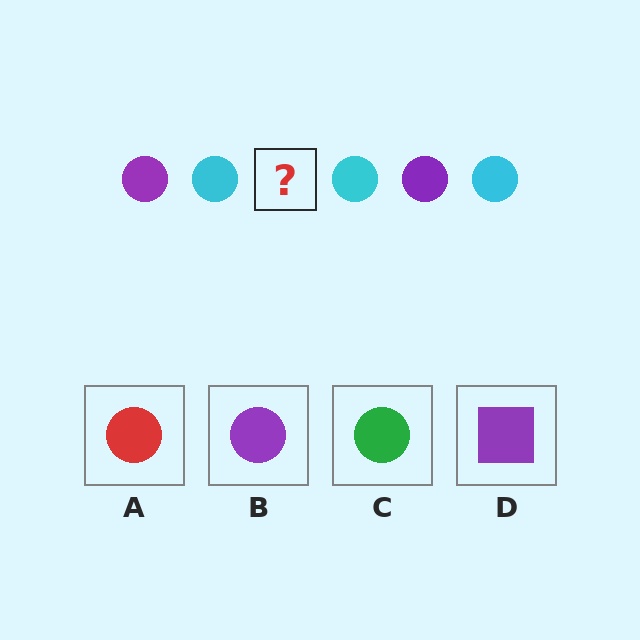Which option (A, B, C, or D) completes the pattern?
B.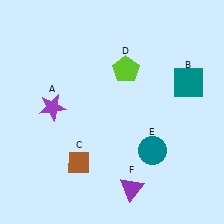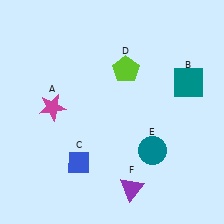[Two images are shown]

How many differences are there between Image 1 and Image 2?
There are 2 differences between the two images.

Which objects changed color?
A changed from purple to magenta. C changed from brown to blue.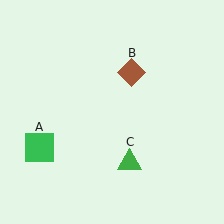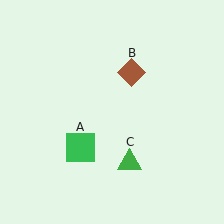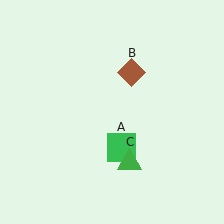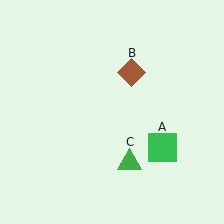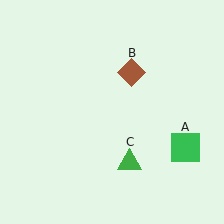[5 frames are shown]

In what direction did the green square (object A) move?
The green square (object A) moved right.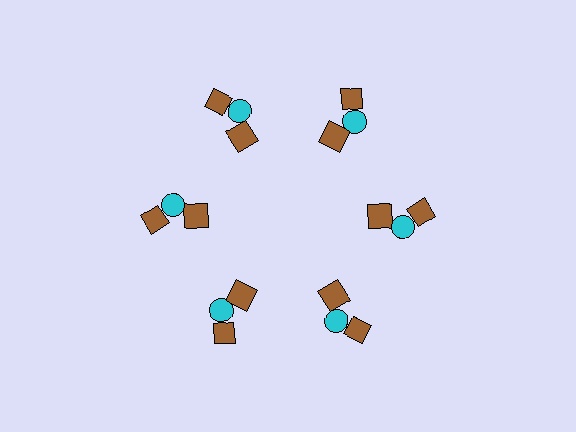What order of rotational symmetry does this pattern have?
This pattern has 6-fold rotational symmetry.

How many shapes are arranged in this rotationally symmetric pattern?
There are 18 shapes, arranged in 6 groups of 3.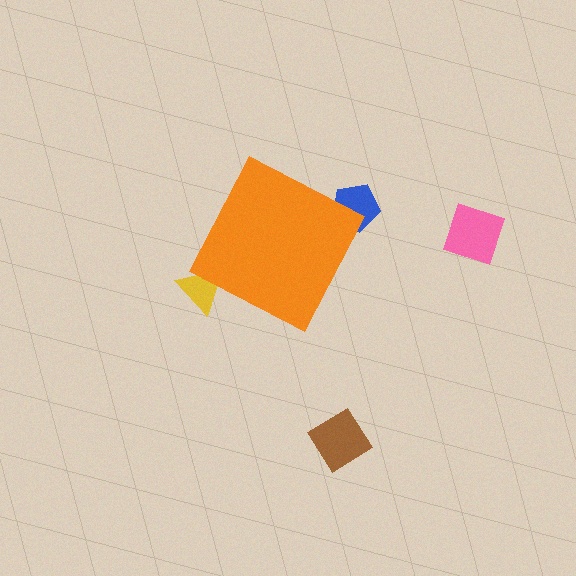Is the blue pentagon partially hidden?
Yes, the blue pentagon is partially hidden behind the orange diamond.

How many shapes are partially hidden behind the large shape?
2 shapes are partially hidden.